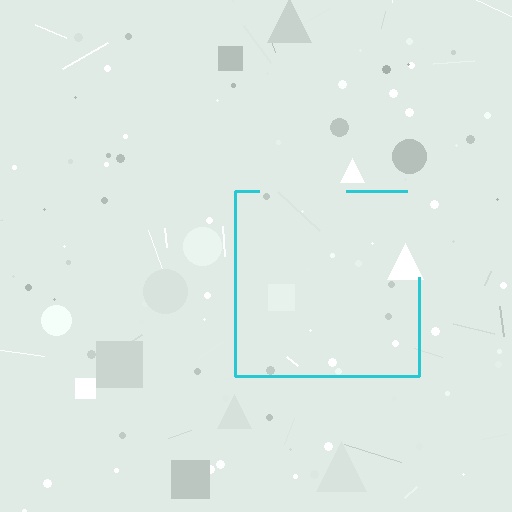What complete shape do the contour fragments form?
The contour fragments form a square.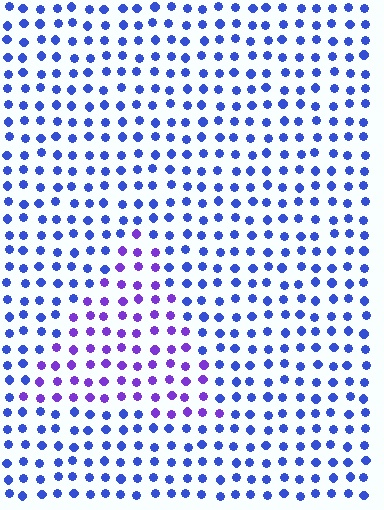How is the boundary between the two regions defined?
The boundary is defined purely by a slight shift in hue (about 38 degrees). Spacing, size, and orientation are identical on both sides.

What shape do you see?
I see a triangle.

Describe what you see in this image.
The image is filled with small blue elements in a uniform arrangement. A triangle-shaped region is visible where the elements are tinted to a slightly different hue, forming a subtle color boundary.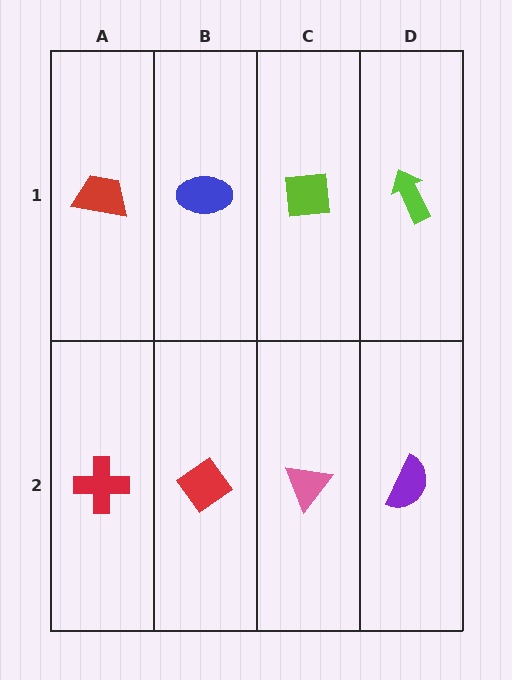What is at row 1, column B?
A blue ellipse.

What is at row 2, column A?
A red cross.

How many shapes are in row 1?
4 shapes.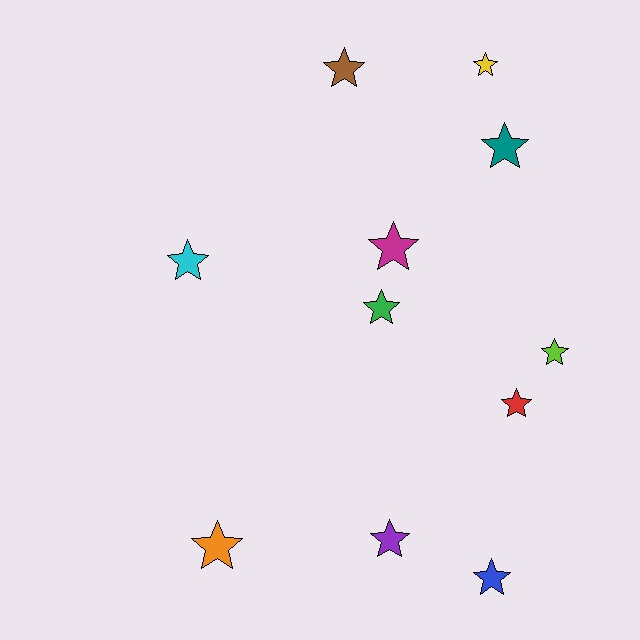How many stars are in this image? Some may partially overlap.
There are 11 stars.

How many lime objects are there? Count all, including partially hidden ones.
There is 1 lime object.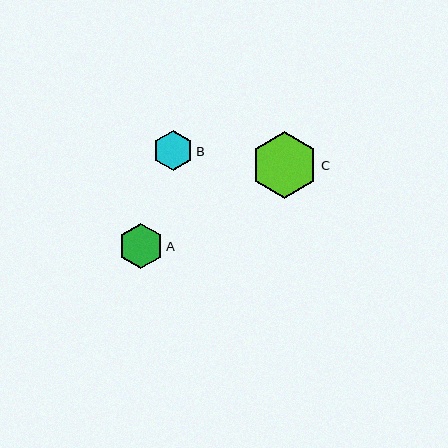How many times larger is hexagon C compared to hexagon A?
Hexagon C is approximately 1.5 times the size of hexagon A.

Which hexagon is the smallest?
Hexagon B is the smallest with a size of approximately 40 pixels.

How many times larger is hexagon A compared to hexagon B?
Hexagon A is approximately 1.1 times the size of hexagon B.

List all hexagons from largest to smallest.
From largest to smallest: C, A, B.